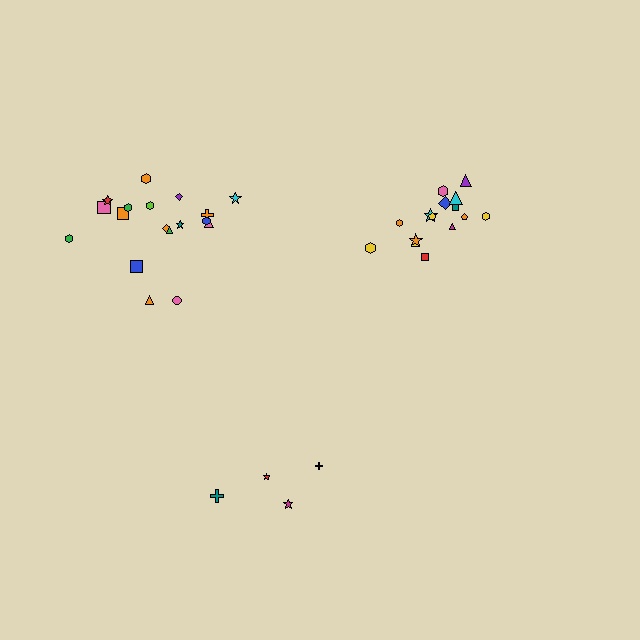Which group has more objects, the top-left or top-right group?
The top-left group.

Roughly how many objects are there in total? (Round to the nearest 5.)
Roughly 35 objects in total.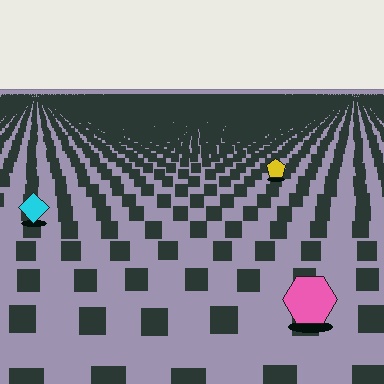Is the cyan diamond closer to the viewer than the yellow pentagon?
Yes. The cyan diamond is closer — you can tell from the texture gradient: the ground texture is coarser near it.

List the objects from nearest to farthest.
From nearest to farthest: the pink hexagon, the cyan diamond, the yellow pentagon.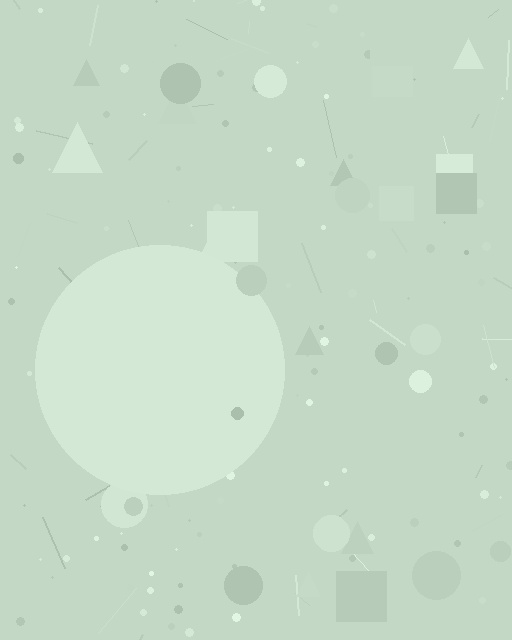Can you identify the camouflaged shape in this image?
The camouflaged shape is a circle.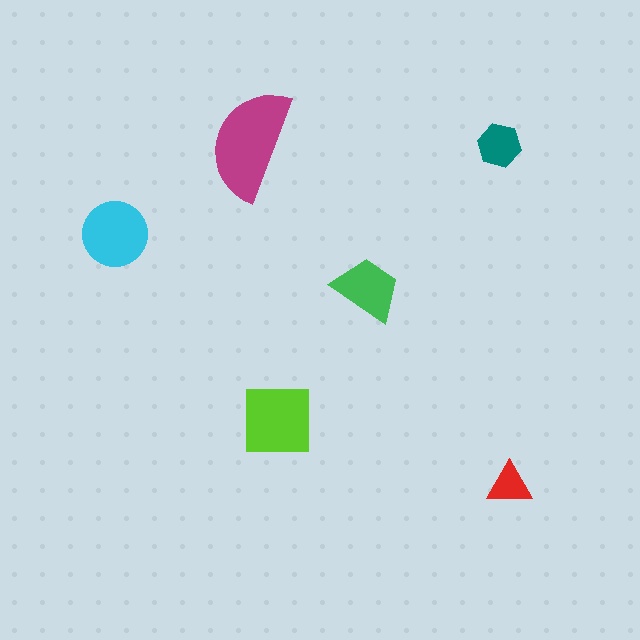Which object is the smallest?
The red triangle.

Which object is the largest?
The magenta semicircle.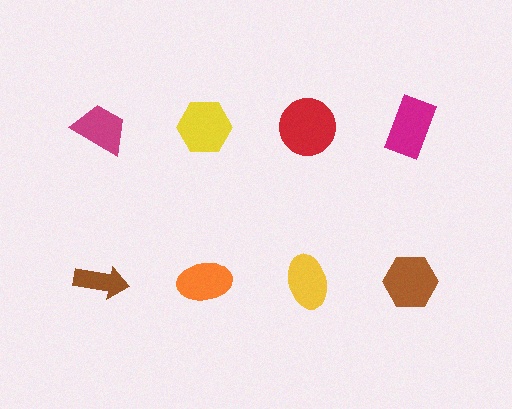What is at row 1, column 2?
A yellow hexagon.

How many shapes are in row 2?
4 shapes.